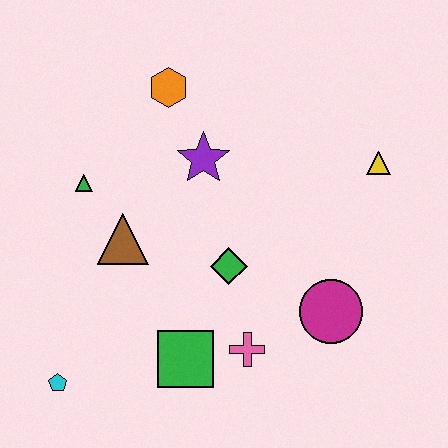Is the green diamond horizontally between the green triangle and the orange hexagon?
No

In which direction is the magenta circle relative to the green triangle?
The magenta circle is to the right of the green triangle.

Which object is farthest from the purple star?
The cyan pentagon is farthest from the purple star.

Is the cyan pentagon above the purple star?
No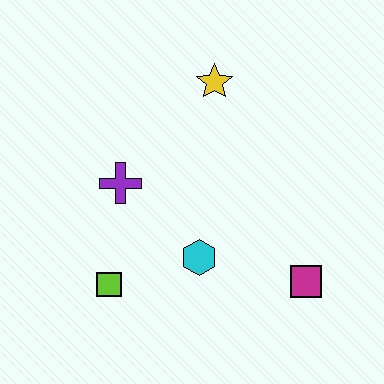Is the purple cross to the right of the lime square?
Yes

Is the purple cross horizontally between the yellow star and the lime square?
Yes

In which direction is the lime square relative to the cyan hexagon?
The lime square is to the left of the cyan hexagon.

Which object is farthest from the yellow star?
The lime square is farthest from the yellow star.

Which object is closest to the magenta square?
The cyan hexagon is closest to the magenta square.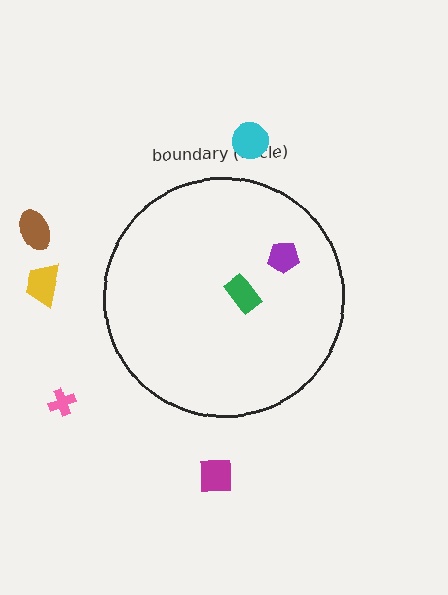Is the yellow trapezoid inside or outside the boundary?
Outside.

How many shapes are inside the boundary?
2 inside, 5 outside.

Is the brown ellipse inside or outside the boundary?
Outside.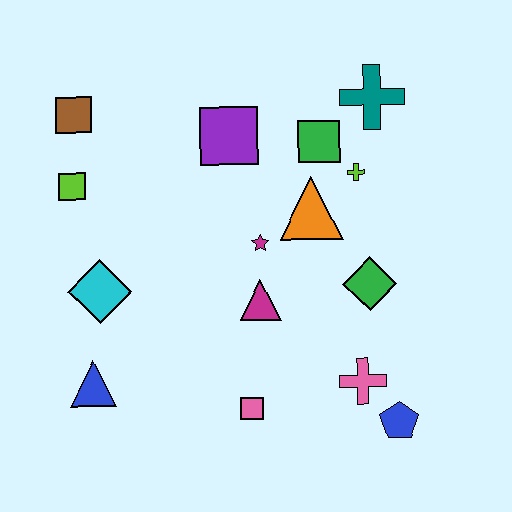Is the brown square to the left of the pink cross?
Yes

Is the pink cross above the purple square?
No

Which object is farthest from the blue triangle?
The teal cross is farthest from the blue triangle.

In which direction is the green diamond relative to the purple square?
The green diamond is below the purple square.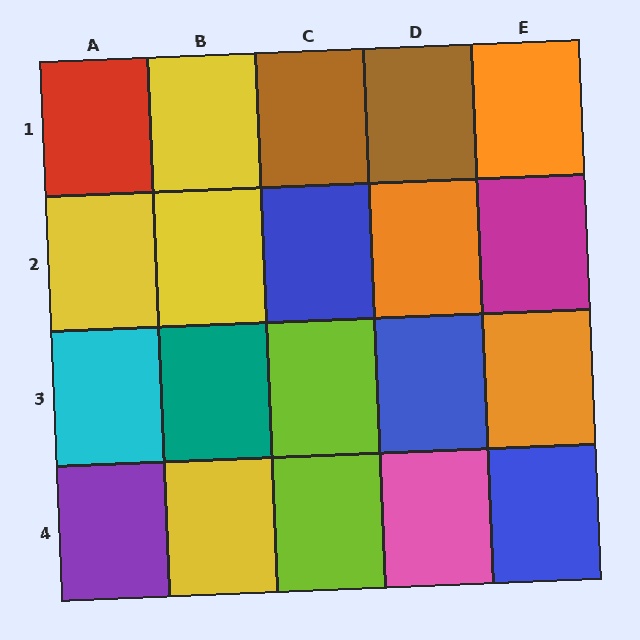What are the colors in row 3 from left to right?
Cyan, teal, lime, blue, orange.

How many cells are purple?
1 cell is purple.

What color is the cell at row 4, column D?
Pink.